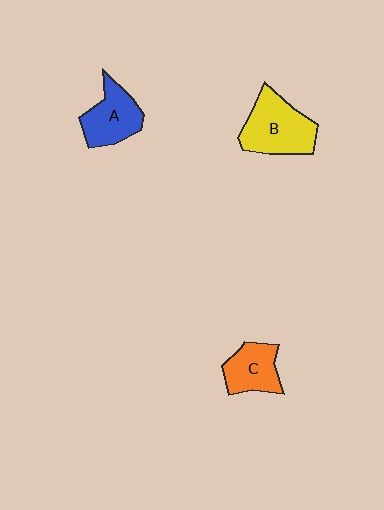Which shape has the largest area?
Shape B (yellow).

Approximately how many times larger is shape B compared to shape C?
Approximately 1.5 times.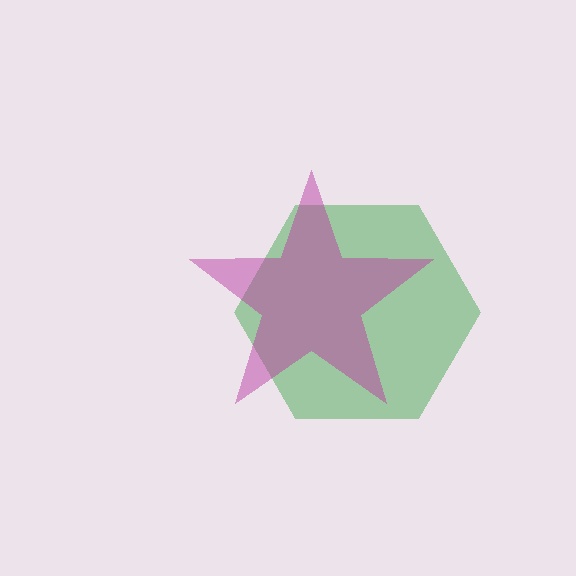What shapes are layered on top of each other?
The layered shapes are: a green hexagon, a magenta star.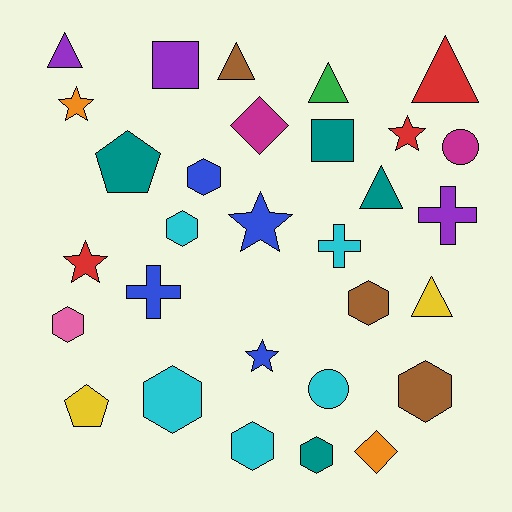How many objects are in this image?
There are 30 objects.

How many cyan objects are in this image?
There are 5 cyan objects.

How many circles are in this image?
There are 2 circles.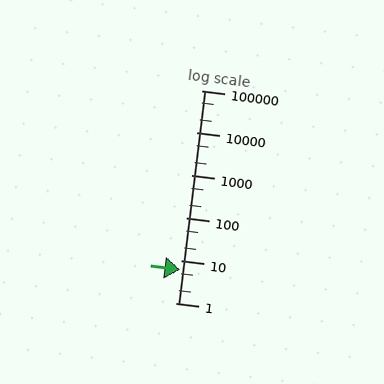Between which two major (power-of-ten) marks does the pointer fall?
The pointer is between 1 and 10.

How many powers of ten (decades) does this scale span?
The scale spans 5 decades, from 1 to 100000.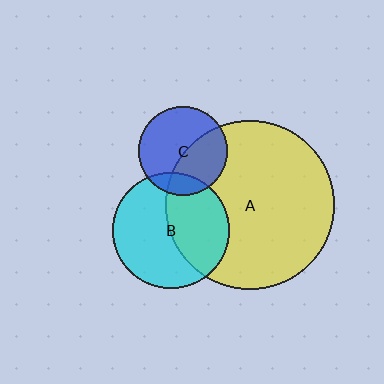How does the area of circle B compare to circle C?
Approximately 1.7 times.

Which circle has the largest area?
Circle A (yellow).